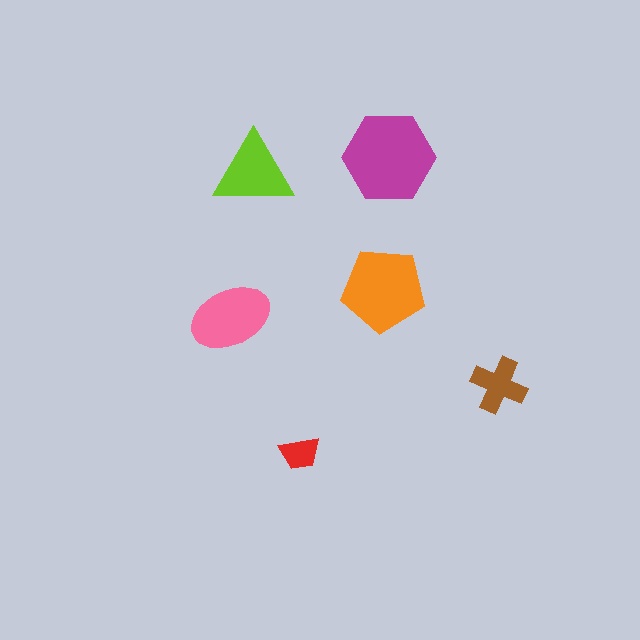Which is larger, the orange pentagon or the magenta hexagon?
The magenta hexagon.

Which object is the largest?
The magenta hexagon.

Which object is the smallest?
The red trapezoid.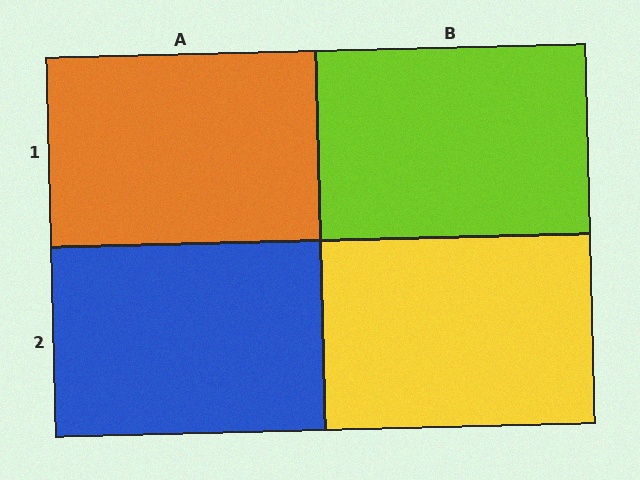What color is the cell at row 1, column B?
Lime.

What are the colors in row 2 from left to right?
Blue, yellow.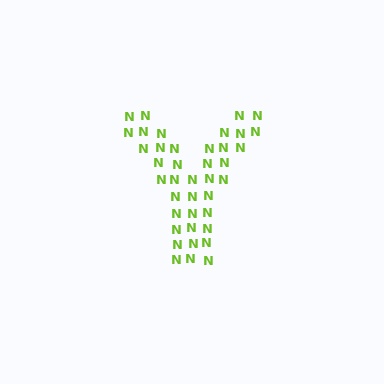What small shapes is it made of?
It is made of small letter N's.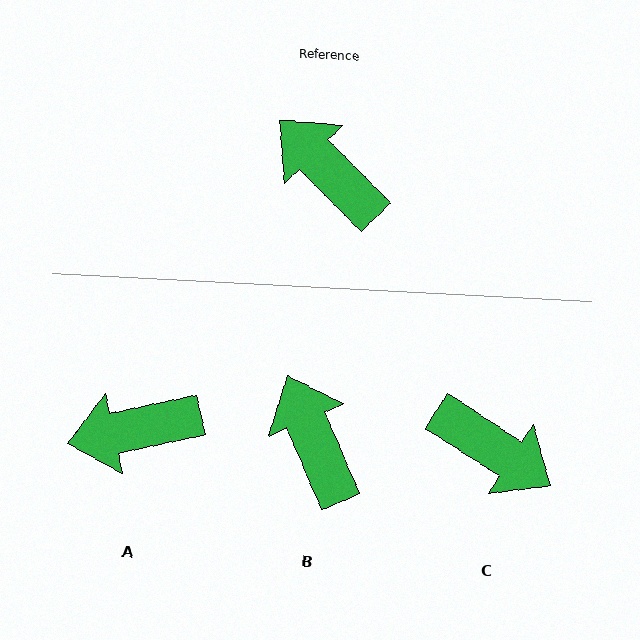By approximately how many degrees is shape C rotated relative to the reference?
Approximately 168 degrees clockwise.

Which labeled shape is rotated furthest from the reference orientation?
C, about 168 degrees away.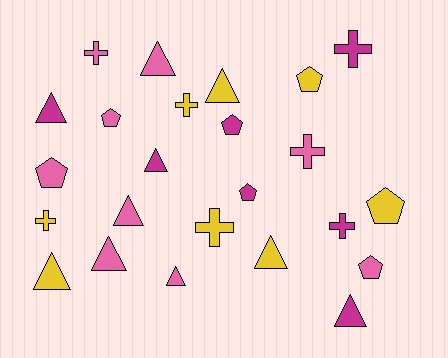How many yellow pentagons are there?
There are 2 yellow pentagons.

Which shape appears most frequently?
Triangle, with 10 objects.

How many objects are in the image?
There are 24 objects.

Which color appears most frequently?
Pink, with 9 objects.